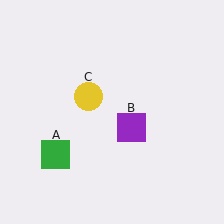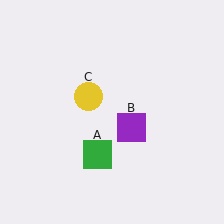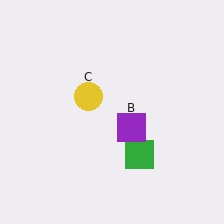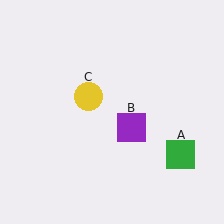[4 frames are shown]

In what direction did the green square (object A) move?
The green square (object A) moved right.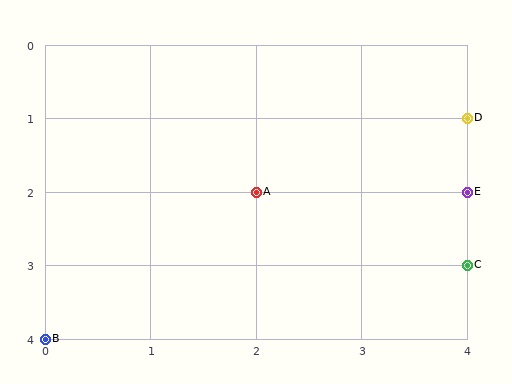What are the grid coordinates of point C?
Point C is at grid coordinates (4, 3).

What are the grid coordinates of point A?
Point A is at grid coordinates (2, 2).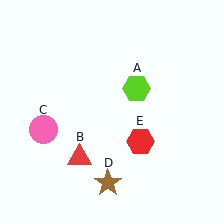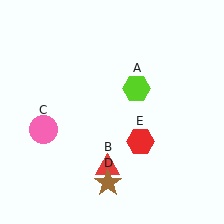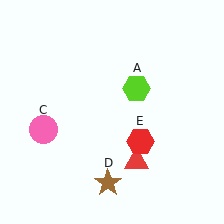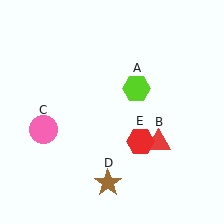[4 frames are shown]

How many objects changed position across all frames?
1 object changed position: red triangle (object B).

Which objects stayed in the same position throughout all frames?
Lime hexagon (object A) and pink circle (object C) and brown star (object D) and red hexagon (object E) remained stationary.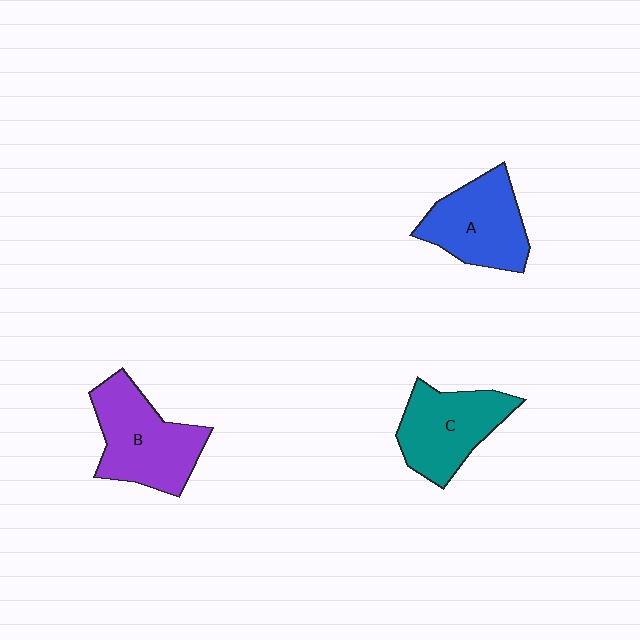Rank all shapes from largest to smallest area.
From largest to smallest: B (purple), C (teal), A (blue).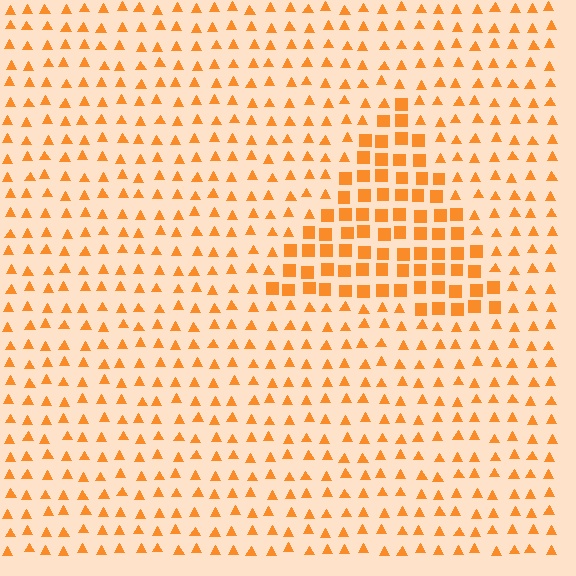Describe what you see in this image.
The image is filled with small orange elements arranged in a uniform grid. A triangle-shaped region contains squares, while the surrounding area contains triangles. The boundary is defined purely by the change in element shape.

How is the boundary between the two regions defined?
The boundary is defined by a change in element shape: squares inside vs. triangles outside. All elements share the same color and spacing.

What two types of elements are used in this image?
The image uses squares inside the triangle region and triangles outside it.